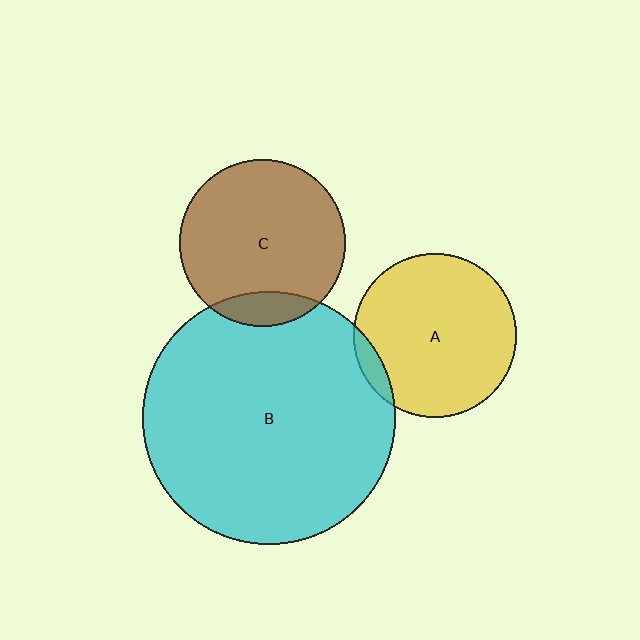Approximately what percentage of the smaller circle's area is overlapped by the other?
Approximately 10%.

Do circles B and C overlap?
Yes.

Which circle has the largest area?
Circle B (cyan).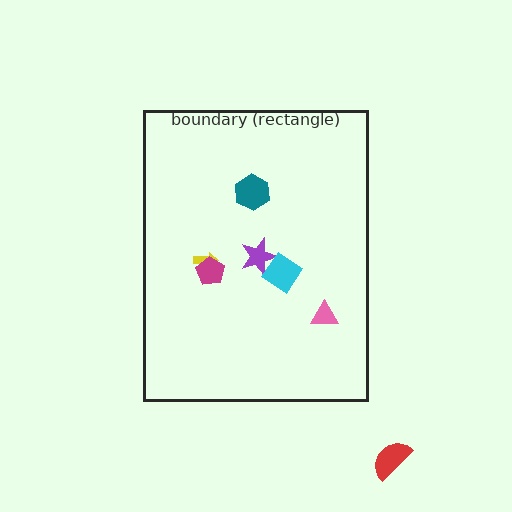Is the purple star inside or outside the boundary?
Inside.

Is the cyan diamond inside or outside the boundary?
Inside.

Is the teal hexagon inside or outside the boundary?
Inside.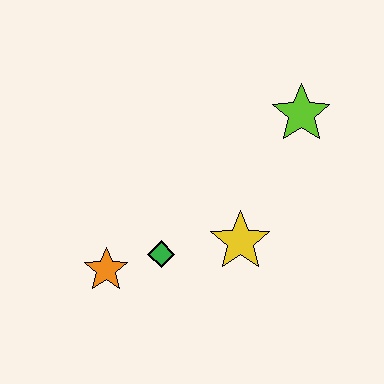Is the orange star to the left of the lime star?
Yes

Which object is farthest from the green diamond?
The lime star is farthest from the green diamond.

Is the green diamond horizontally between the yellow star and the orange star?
Yes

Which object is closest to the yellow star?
The green diamond is closest to the yellow star.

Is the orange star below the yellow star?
Yes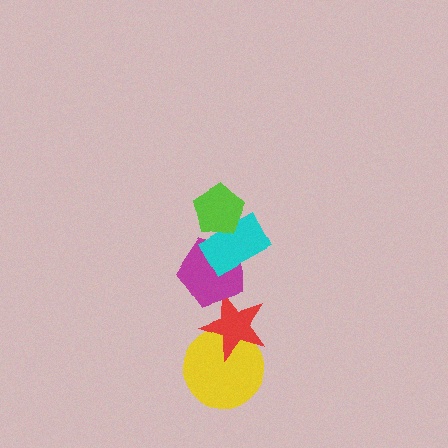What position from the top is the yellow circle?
The yellow circle is 5th from the top.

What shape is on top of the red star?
The magenta pentagon is on top of the red star.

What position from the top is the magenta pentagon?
The magenta pentagon is 3rd from the top.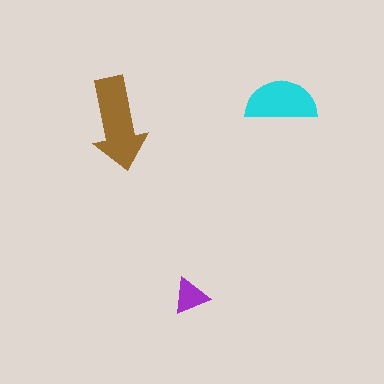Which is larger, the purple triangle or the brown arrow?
The brown arrow.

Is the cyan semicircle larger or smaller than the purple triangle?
Larger.